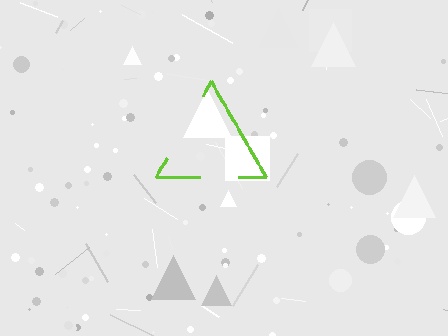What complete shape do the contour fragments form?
The contour fragments form a triangle.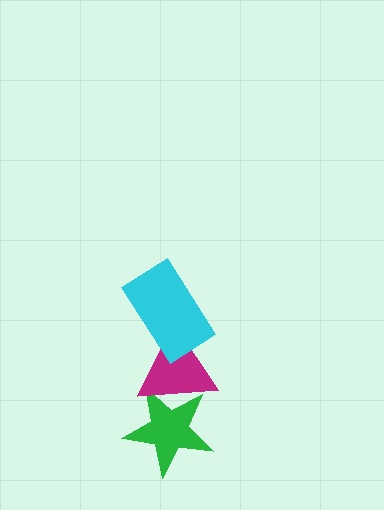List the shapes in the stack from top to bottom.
From top to bottom: the cyan rectangle, the magenta triangle, the green star.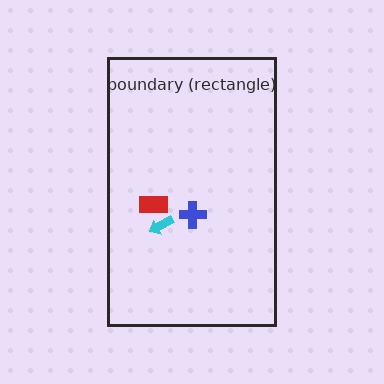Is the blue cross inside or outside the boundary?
Inside.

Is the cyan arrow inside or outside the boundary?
Inside.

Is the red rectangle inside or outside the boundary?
Inside.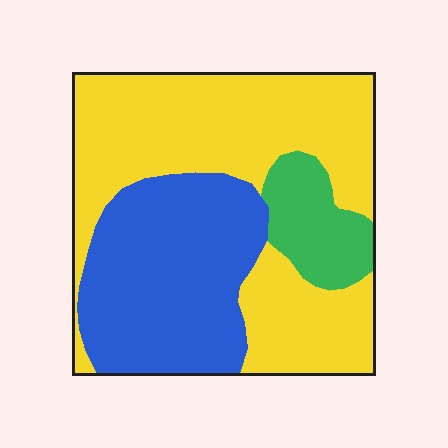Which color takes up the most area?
Yellow, at roughly 55%.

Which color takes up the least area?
Green, at roughly 10%.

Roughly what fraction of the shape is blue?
Blue covers 35% of the shape.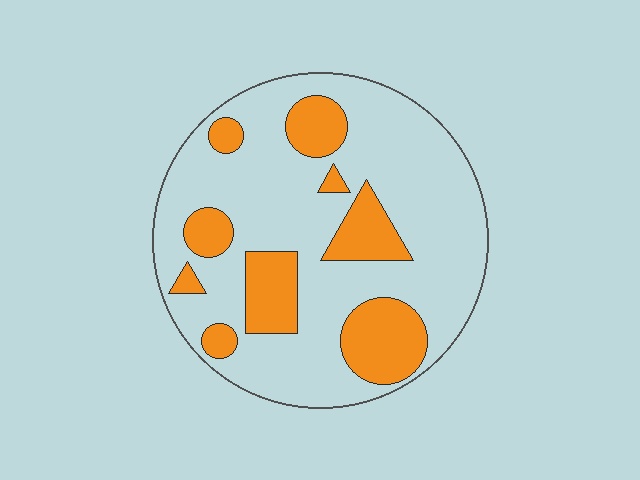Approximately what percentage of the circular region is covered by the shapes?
Approximately 25%.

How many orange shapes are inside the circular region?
9.